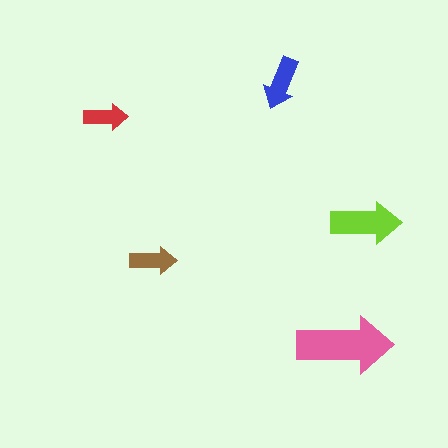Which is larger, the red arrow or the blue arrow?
The blue one.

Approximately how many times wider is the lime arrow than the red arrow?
About 1.5 times wider.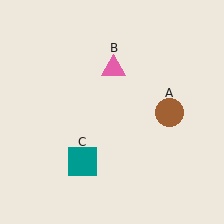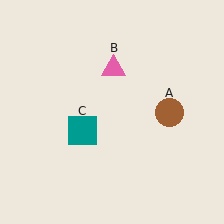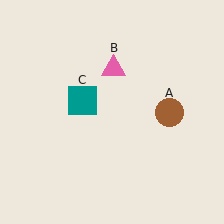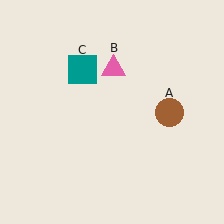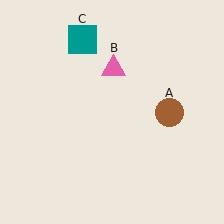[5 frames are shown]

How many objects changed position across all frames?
1 object changed position: teal square (object C).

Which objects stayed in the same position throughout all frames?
Brown circle (object A) and pink triangle (object B) remained stationary.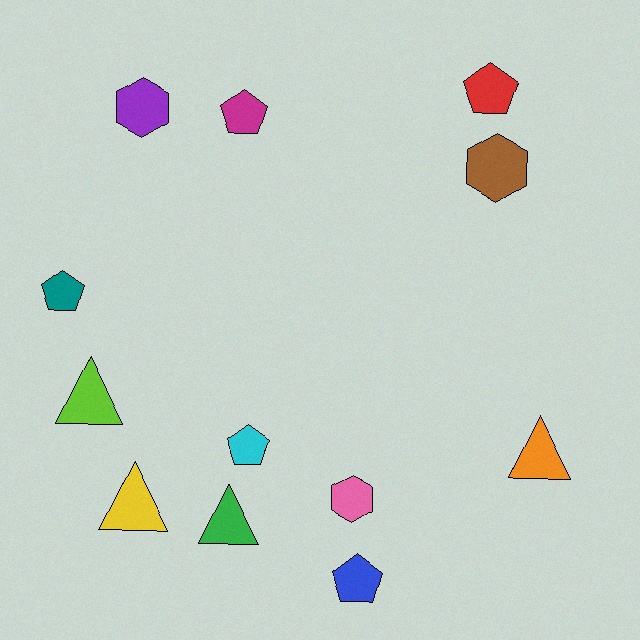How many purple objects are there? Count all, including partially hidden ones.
There is 1 purple object.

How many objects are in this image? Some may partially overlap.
There are 12 objects.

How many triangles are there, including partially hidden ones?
There are 4 triangles.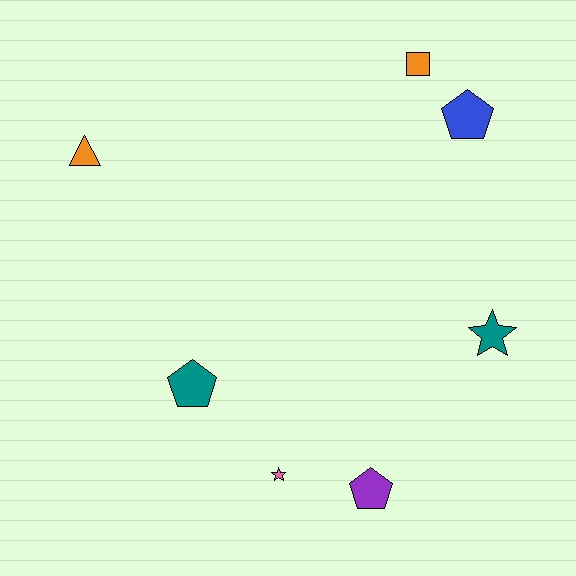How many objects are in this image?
There are 7 objects.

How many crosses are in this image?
There are no crosses.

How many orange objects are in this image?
There are 2 orange objects.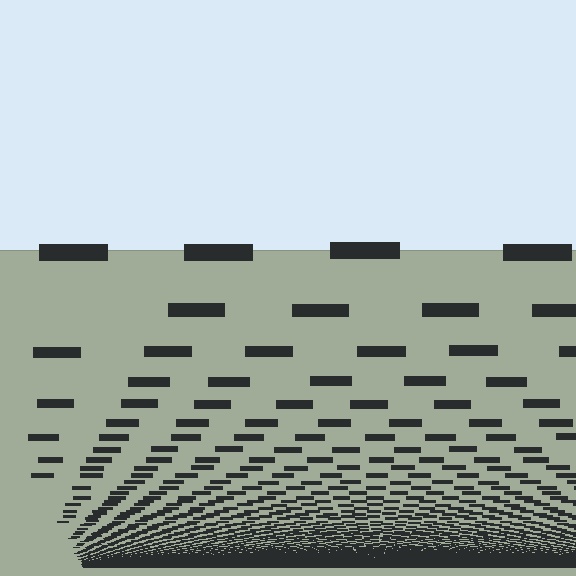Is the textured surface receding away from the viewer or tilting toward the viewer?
The surface appears to tilt toward the viewer. Texture elements get larger and sparser toward the top.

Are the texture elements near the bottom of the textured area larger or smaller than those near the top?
Smaller. The gradient is inverted — elements near the bottom are smaller and denser.